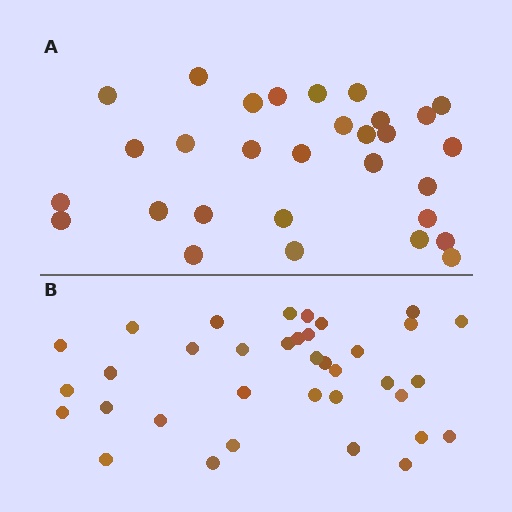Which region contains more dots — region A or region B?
Region B (the bottom region) has more dots.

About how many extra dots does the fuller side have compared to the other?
Region B has about 6 more dots than region A.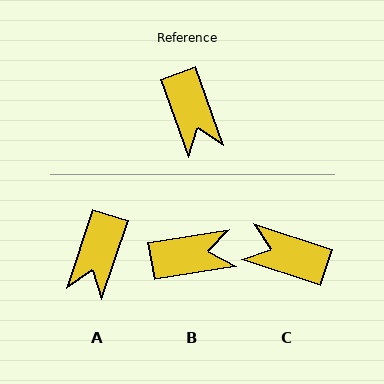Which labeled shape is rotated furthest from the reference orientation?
C, about 128 degrees away.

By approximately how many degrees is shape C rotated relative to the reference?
Approximately 128 degrees clockwise.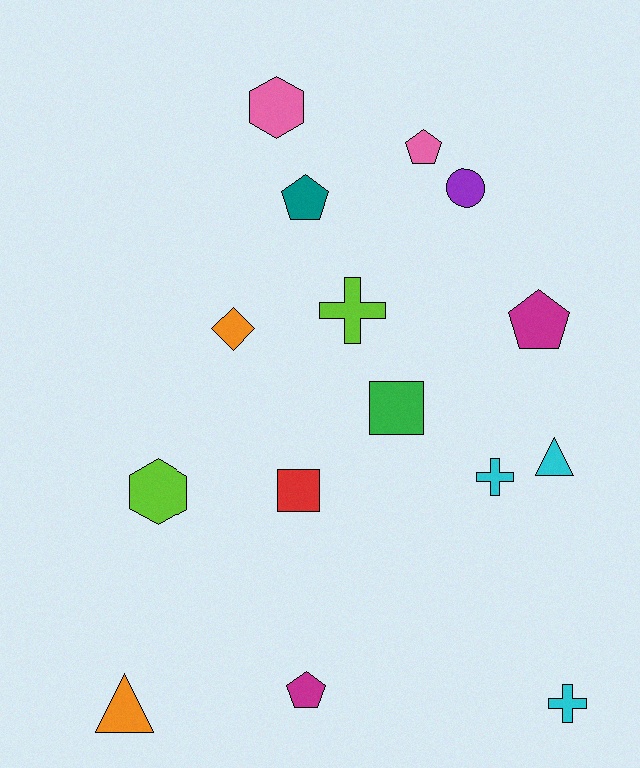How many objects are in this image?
There are 15 objects.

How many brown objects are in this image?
There are no brown objects.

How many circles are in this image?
There is 1 circle.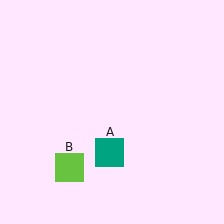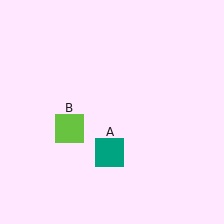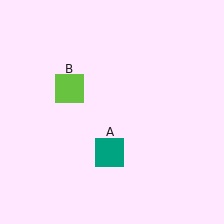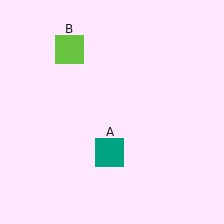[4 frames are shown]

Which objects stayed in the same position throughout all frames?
Teal square (object A) remained stationary.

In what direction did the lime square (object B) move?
The lime square (object B) moved up.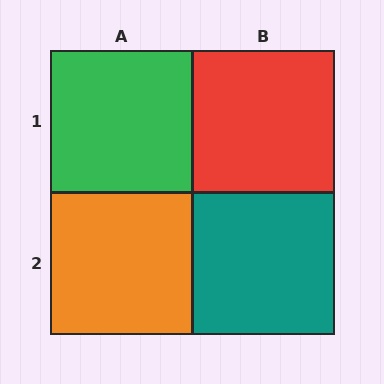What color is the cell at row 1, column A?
Green.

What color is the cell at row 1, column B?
Red.